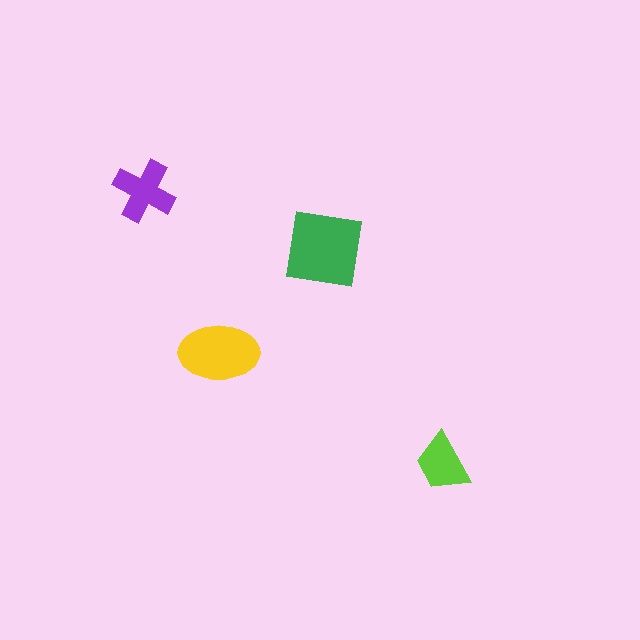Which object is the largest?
The green square.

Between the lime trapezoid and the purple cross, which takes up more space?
The purple cross.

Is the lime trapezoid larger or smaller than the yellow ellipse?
Smaller.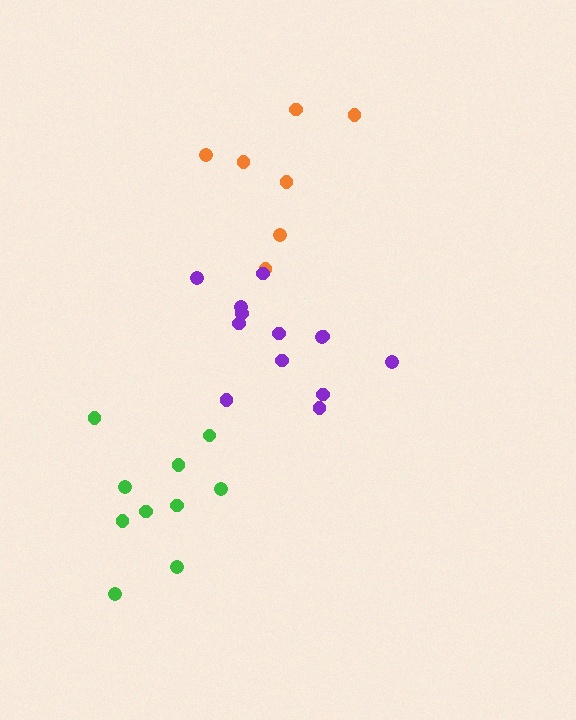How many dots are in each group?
Group 1: 7 dots, Group 2: 13 dots, Group 3: 10 dots (30 total).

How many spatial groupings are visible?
There are 3 spatial groupings.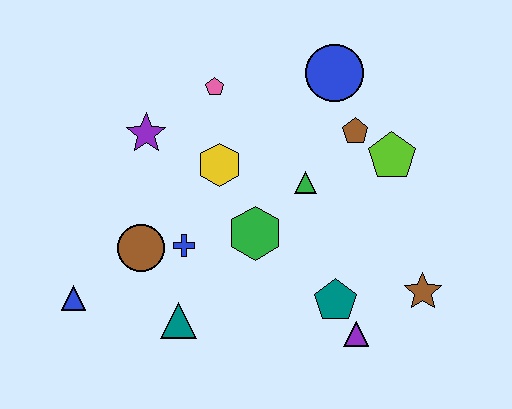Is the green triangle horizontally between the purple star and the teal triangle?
No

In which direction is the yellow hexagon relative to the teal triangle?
The yellow hexagon is above the teal triangle.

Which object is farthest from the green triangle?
The blue triangle is farthest from the green triangle.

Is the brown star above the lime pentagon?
No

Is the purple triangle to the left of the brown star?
Yes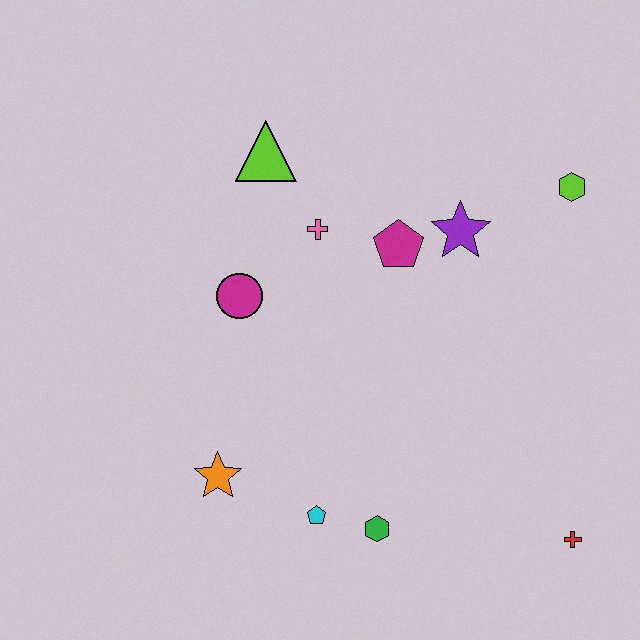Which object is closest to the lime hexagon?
The purple star is closest to the lime hexagon.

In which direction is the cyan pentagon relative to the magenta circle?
The cyan pentagon is below the magenta circle.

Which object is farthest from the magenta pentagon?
The red cross is farthest from the magenta pentagon.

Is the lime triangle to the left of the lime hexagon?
Yes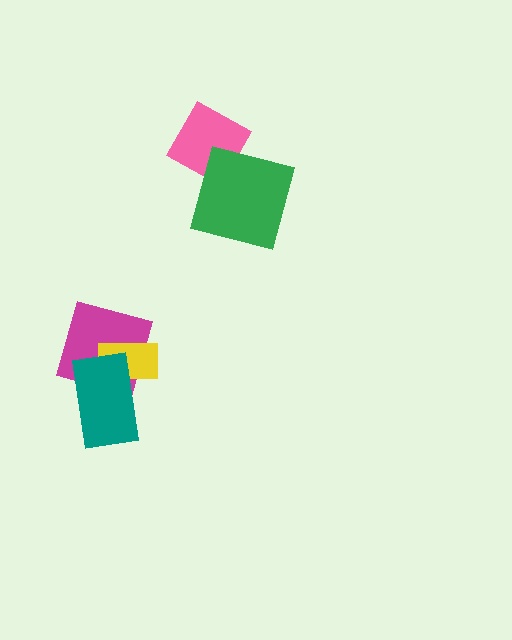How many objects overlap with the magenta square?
2 objects overlap with the magenta square.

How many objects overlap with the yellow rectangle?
2 objects overlap with the yellow rectangle.